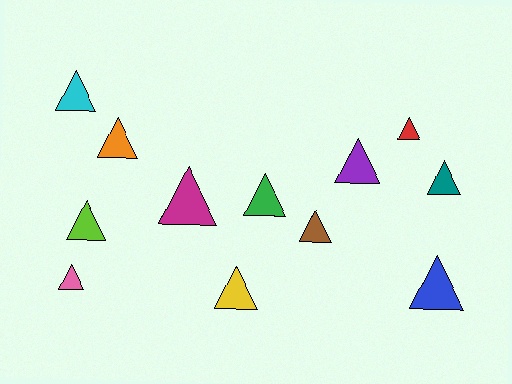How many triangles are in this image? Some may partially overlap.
There are 12 triangles.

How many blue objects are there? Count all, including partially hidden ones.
There is 1 blue object.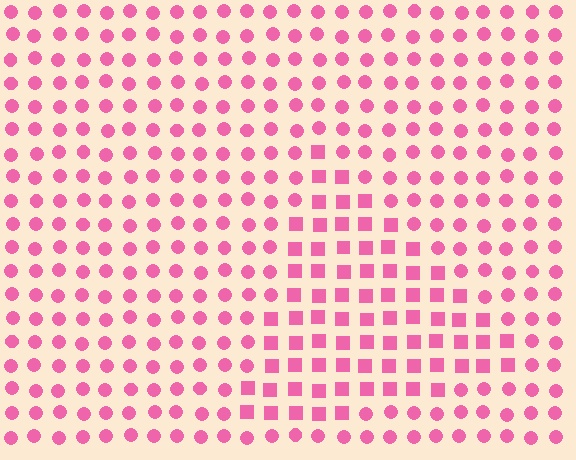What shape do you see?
I see a triangle.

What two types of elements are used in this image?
The image uses squares inside the triangle region and circles outside it.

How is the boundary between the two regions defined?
The boundary is defined by a change in element shape: squares inside vs. circles outside. All elements share the same color and spacing.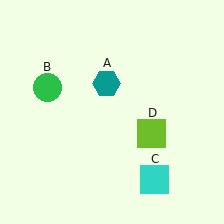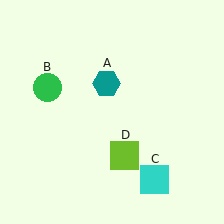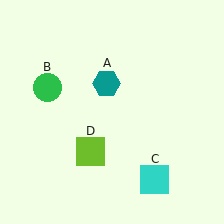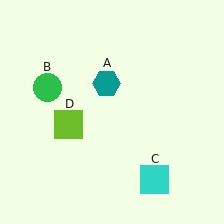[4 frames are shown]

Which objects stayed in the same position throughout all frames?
Teal hexagon (object A) and green circle (object B) and cyan square (object C) remained stationary.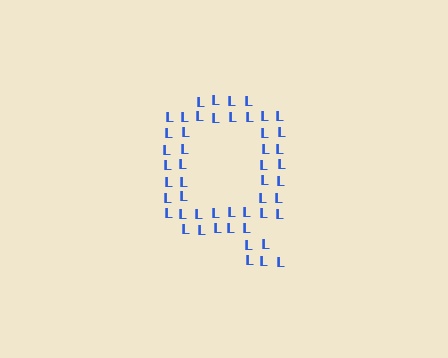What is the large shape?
The large shape is the letter Q.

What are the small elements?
The small elements are letter L's.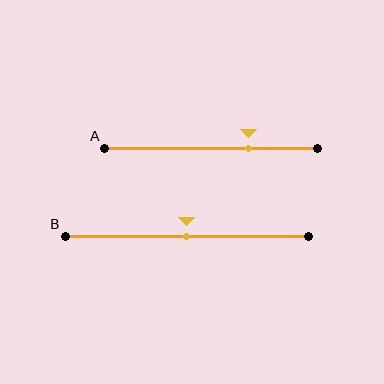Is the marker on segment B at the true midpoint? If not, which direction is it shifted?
Yes, the marker on segment B is at the true midpoint.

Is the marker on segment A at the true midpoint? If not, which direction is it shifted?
No, the marker on segment A is shifted to the right by about 18% of the segment length.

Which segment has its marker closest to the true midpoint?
Segment B has its marker closest to the true midpoint.